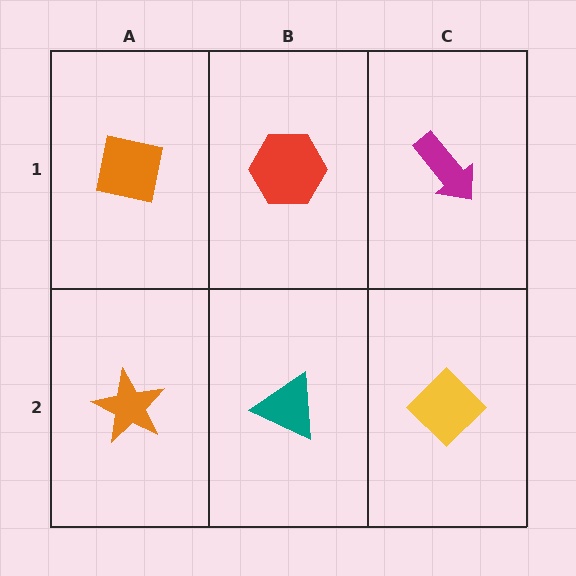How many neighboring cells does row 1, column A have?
2.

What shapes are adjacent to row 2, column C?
A magenta arrow (row 1, column C), a teal triangle (row 2, column B).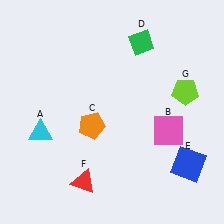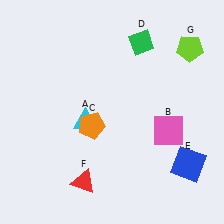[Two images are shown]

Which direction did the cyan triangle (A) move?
The cyan triangle (A) moved right.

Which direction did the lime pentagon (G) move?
The lime pentagon (G) moved up.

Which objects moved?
The objects that moved are: the cyan triangle (A), the lime pentagon (G).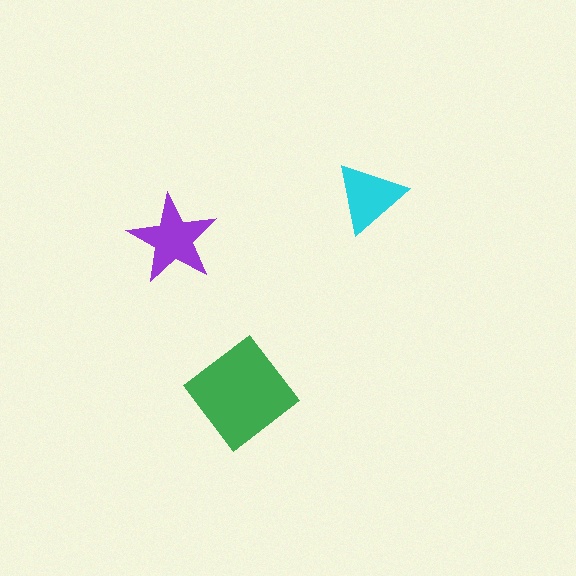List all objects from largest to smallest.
The green diamond, the purple star, the cyan triangle.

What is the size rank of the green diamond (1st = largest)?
1st.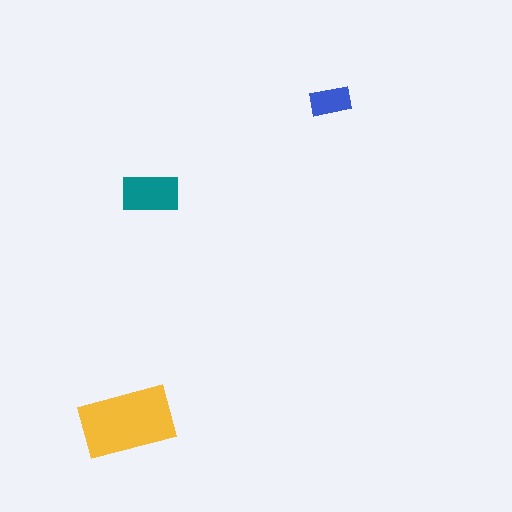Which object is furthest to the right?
The blue rectangle is rightmost.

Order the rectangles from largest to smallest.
the yellow one, the teal one, the blue one.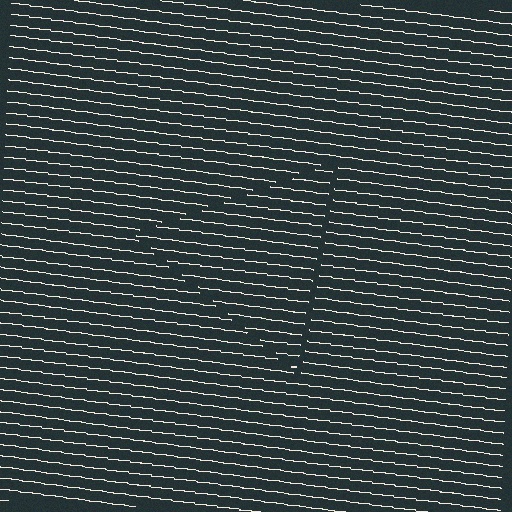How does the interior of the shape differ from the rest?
The interior of the shape contains the same grating, shifted by half a period — the contour is defined by the phase discontinuity where line-ends from the inner and outer gratings abut.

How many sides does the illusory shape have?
3 sides — the line-ends trace a triangle.